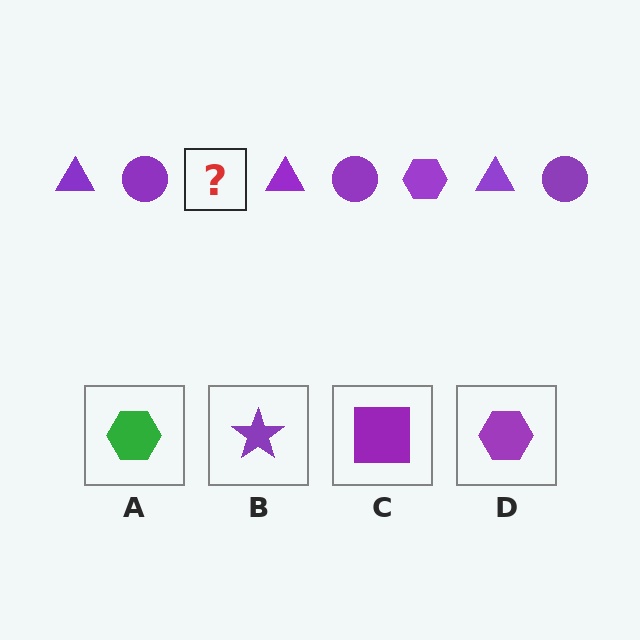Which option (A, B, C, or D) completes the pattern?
D.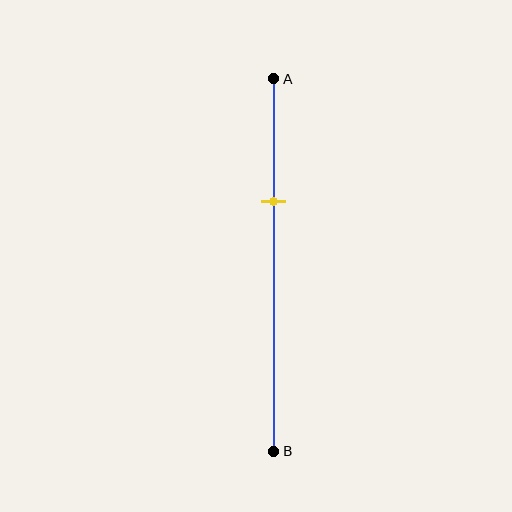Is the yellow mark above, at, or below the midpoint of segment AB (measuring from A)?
The yellow mark is above the midpoint of segment AB.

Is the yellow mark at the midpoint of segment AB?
No, the mark is at about 35% from A, not at the 50% midpoint.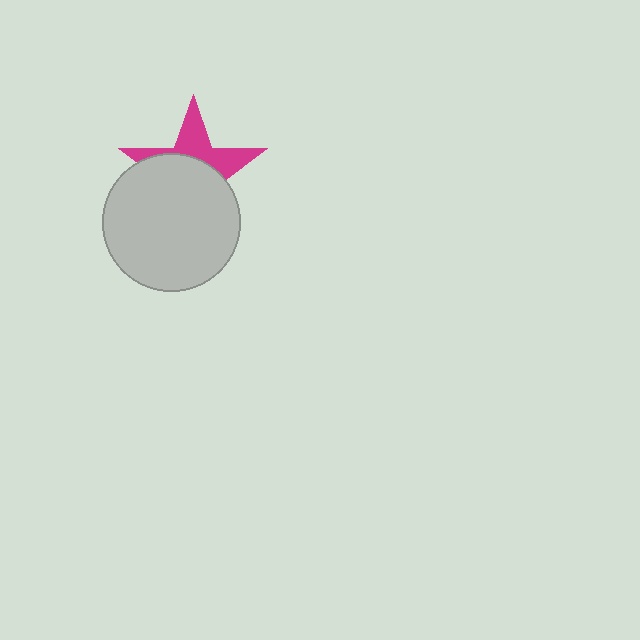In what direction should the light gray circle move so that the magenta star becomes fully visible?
The light gray circle should move down. That is the shortest direction to clear the overlap and leave the magenta star fully visible.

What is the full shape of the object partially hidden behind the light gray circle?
The partially hidden object is a magenta star.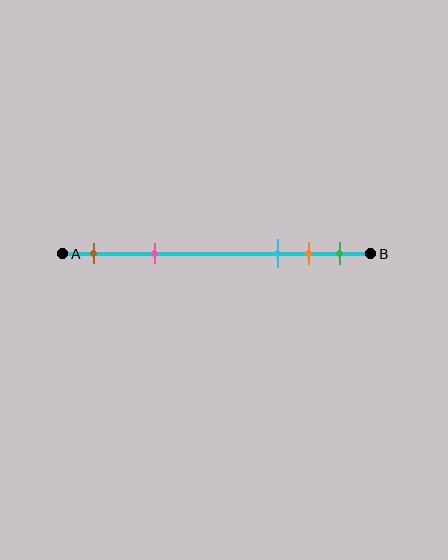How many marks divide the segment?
There are 5 marks dividing the segment.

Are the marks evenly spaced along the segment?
No, the marks are not evenly spaced.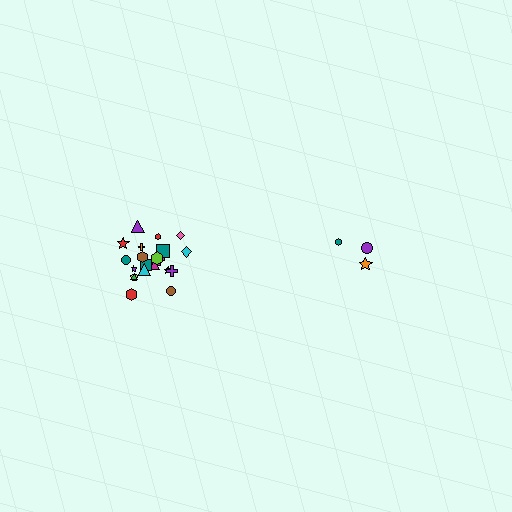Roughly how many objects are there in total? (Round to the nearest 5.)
Roughly 25 objects in total.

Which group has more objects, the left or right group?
The left group.